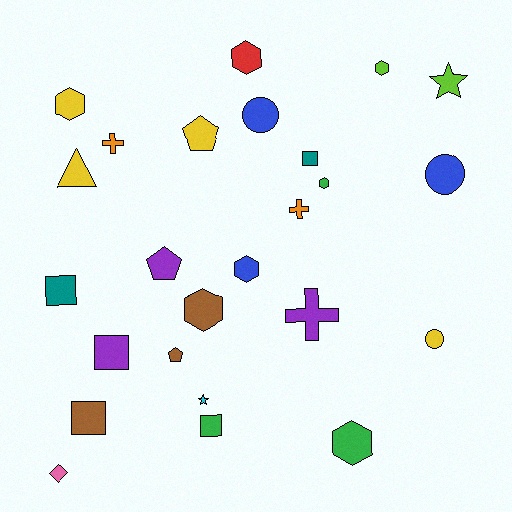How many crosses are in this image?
There are 3 crosses.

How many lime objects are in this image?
There are 2 lime objects.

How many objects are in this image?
There are 25 objects.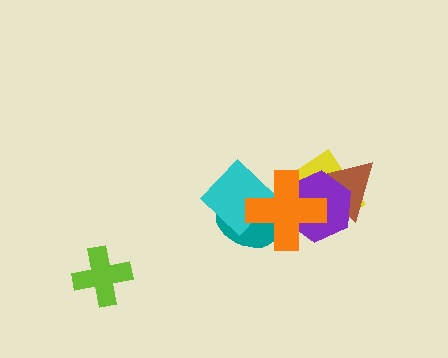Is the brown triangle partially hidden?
Yes, it is partially covered by another shape.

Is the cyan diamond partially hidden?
Yes, it is partially covered by another shape.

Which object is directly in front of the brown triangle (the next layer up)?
The purple hexagon is directly in front of the brown triangle.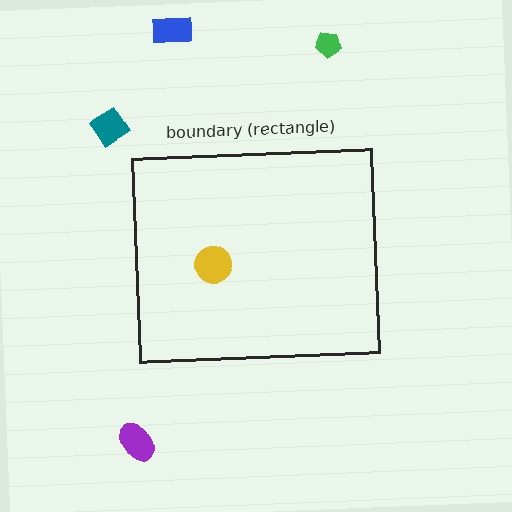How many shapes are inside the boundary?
1 inside, 4 outside.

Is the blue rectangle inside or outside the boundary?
Outside.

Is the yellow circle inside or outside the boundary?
Inside.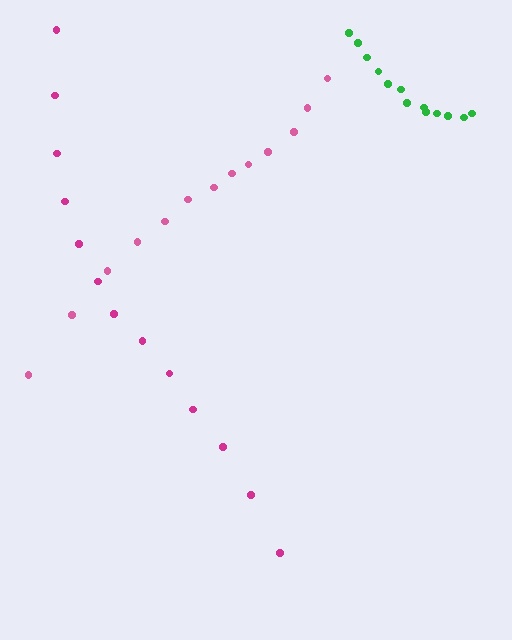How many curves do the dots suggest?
There are 3 distinct paths.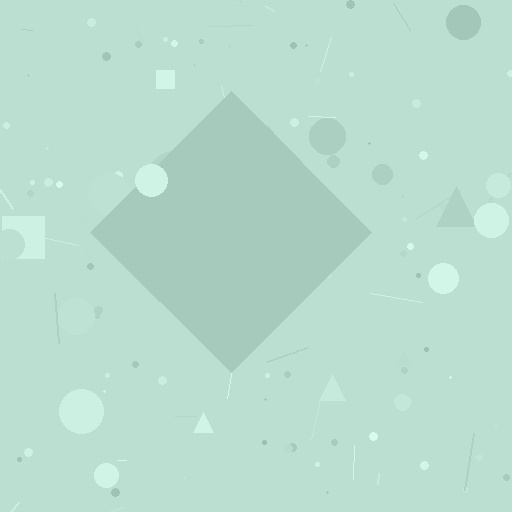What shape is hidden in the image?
A diamond is hidden in the image.